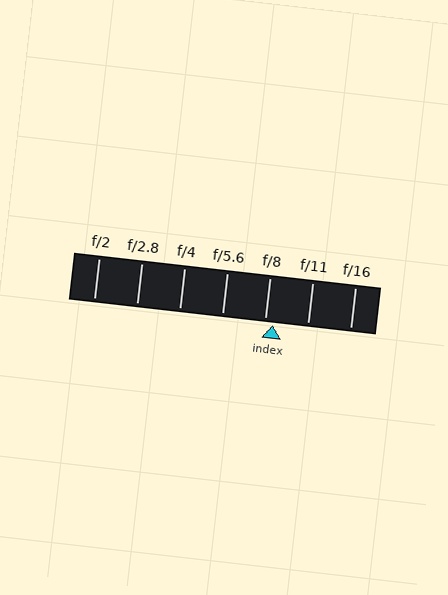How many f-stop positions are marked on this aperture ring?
There are 7 f-stop positions marked.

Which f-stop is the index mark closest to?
The index mark is closest to f/8.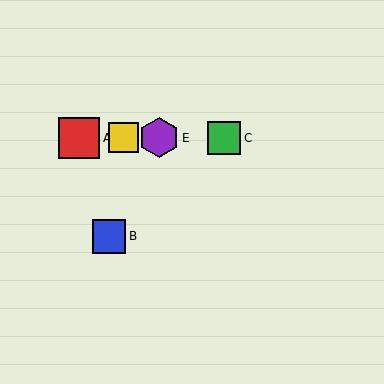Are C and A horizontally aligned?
Yes, both are at y≈138.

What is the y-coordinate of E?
Object E is at y≈138.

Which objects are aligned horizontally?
Objects A, C, D, E are aligned horizontally.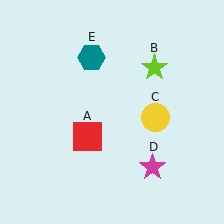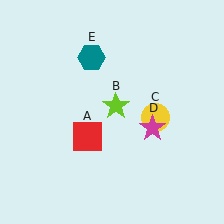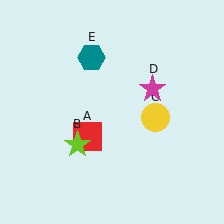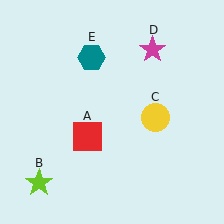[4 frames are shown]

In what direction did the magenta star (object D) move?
The magenta star (object D) moved up.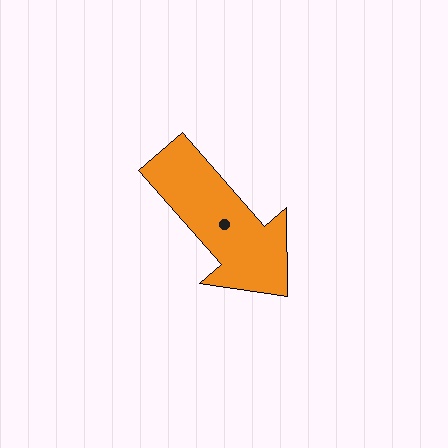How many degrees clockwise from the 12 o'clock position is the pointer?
Approximately 139 degrees.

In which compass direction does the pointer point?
Southeast.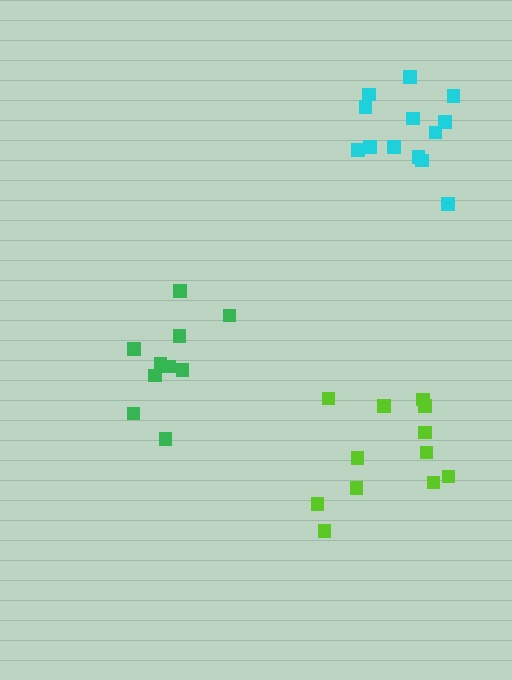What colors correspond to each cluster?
The clusters are colored: green, cyan, lime.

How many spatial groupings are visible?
There are 3 spatial groupings.